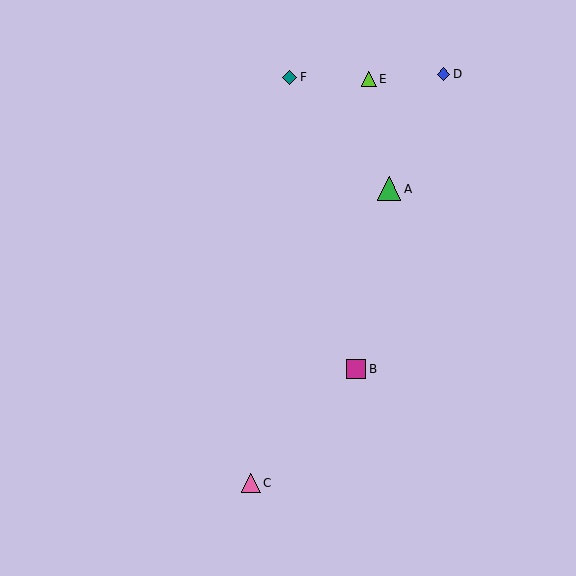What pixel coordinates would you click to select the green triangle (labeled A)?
Click at (389, 189) to select the green triangle A.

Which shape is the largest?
The green triangle (labeled A) is the largest.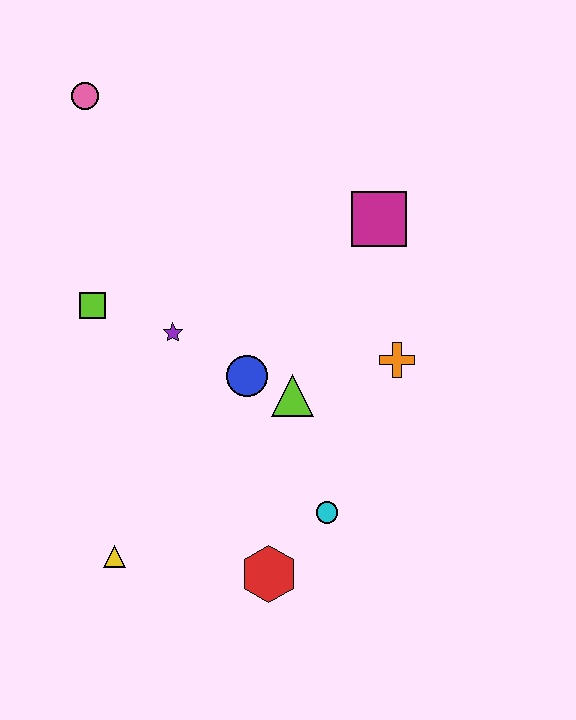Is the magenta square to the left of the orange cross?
Yes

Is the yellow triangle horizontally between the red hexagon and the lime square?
Yes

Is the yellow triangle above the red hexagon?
Yes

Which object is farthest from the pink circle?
The red hexagon is farthest from the pink circle.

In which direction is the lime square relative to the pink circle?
The lime square is below the pink circle.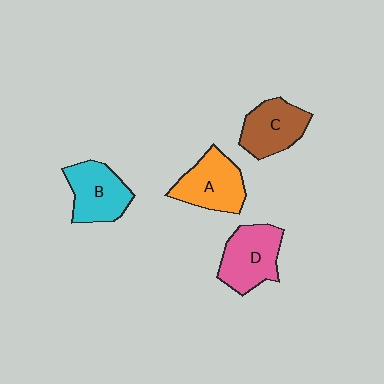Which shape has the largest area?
Shape D (pink).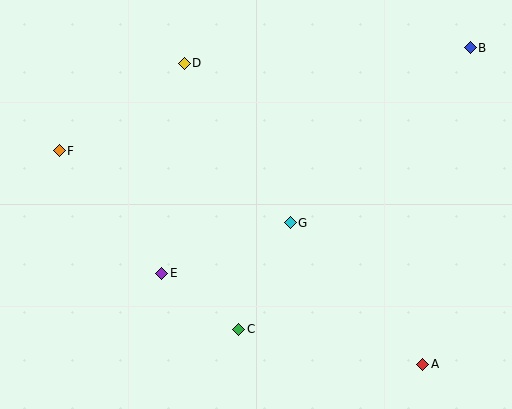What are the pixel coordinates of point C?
Point C is at (239, 329).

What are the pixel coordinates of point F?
Point F is at (59, 151).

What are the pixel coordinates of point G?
Point G is at (290, 223).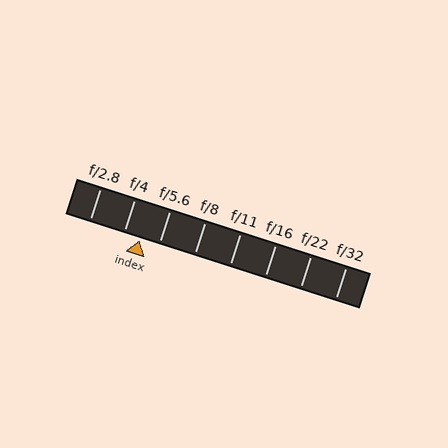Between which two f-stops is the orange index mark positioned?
The index mark is between f/4 and f/5.6.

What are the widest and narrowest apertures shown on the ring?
The widest aperture shown is f/2.8 and the narrowest is f/32.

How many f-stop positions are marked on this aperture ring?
There are 8 f-stop positions marked.